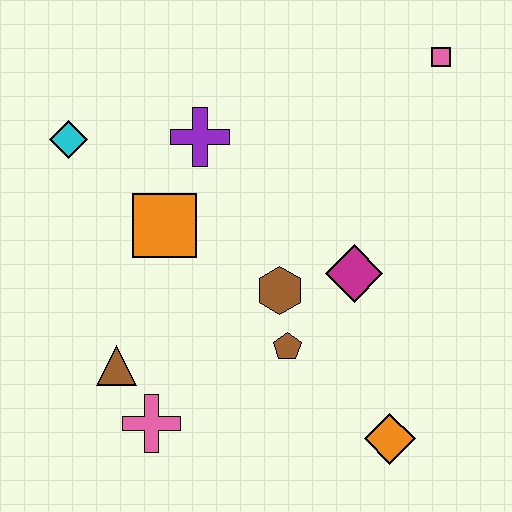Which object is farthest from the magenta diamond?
The cyan diamond is farthest from the magenta diamond.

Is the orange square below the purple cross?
Yes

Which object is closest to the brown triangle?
The pink cross is closest to the brown triangle.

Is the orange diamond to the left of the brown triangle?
No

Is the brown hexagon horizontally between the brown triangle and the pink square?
Yes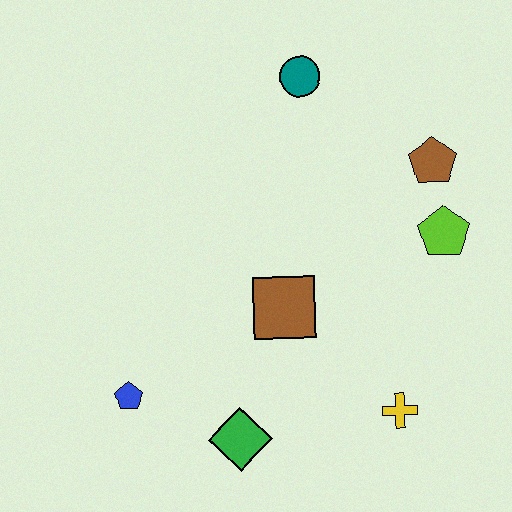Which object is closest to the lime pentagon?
The brown pentagon is closest to the lime pentagon.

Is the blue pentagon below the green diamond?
No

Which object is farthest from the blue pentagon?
The brown pentagon is farthest from the blue pentagon.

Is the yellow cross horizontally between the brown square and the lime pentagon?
Yes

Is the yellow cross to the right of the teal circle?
Yes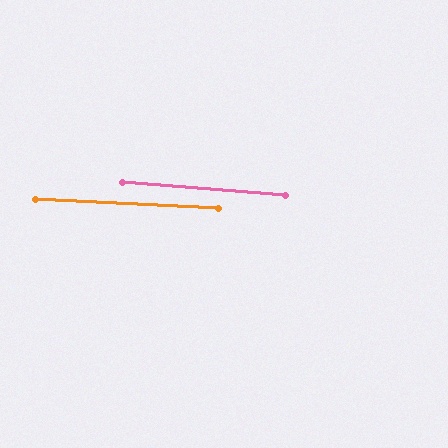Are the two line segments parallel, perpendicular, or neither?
Parallel — their directions differ by only 1.9°.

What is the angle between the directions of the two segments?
Approximately 2 degrees.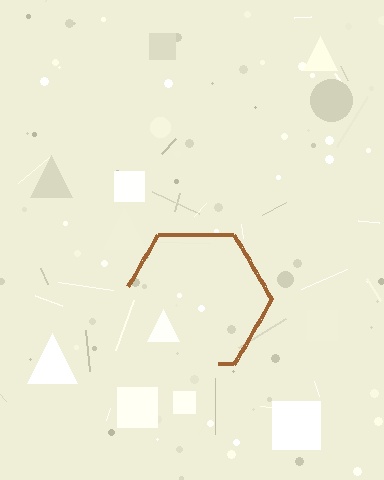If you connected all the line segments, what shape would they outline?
They would outline a hexagon.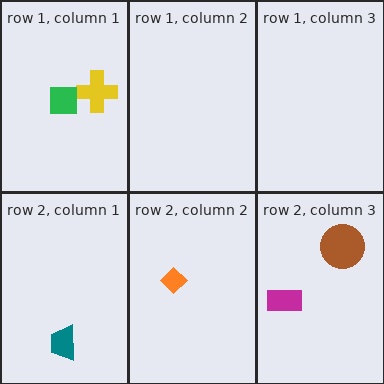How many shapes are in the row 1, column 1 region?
2.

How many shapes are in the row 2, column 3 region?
2.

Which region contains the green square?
The row 1, column 1 region.